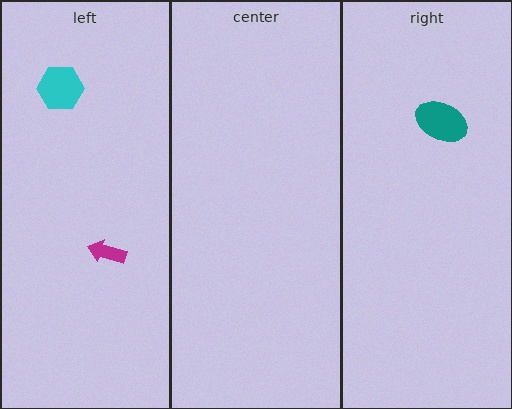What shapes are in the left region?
The magenta arrow, the cyan hexagon.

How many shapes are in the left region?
2.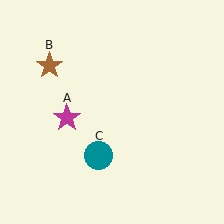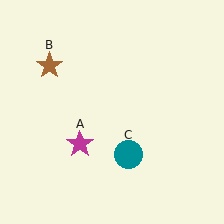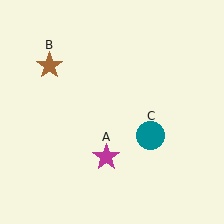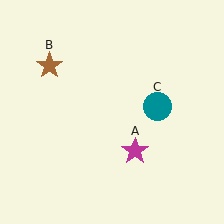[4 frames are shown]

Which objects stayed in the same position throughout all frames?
Brown star (object B) remained stationary.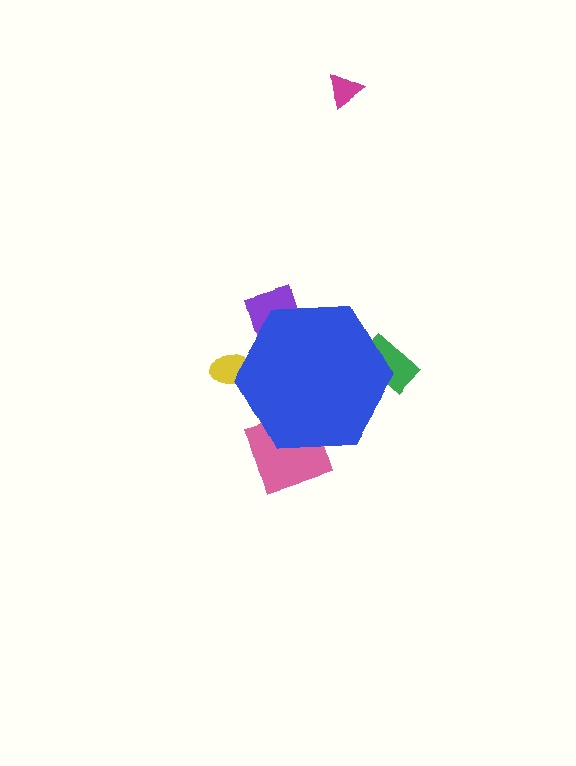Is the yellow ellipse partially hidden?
Yes, the yellow ellipse is partially hidden behind the blue hexagon.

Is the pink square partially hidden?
Yes, the pink square is partially hidden behind the blue hexagon.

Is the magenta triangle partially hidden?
No, the magenta triangle is fully visible.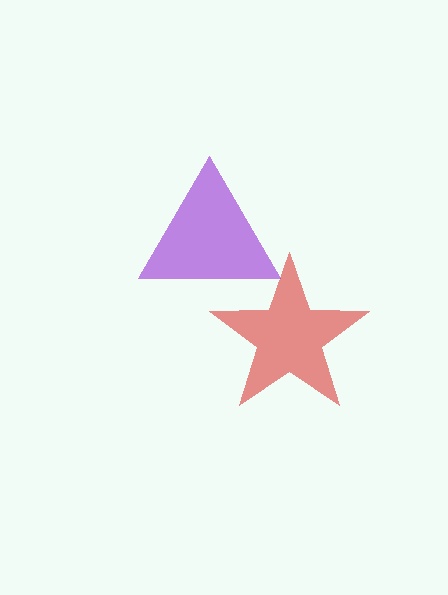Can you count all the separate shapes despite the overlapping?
Yes, there are 2 separate shapes.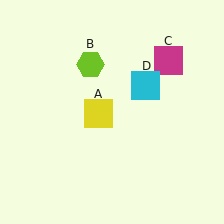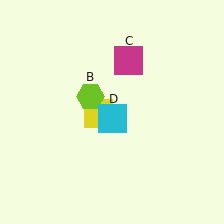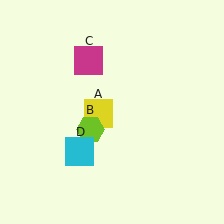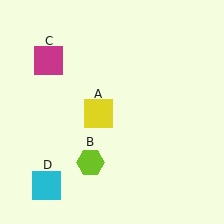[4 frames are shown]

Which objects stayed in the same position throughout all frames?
Yellow square (object A) remained stationary.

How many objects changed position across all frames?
3 objects changed position: lime hexagon (object B), magenta square (object C), cyan square (object D).